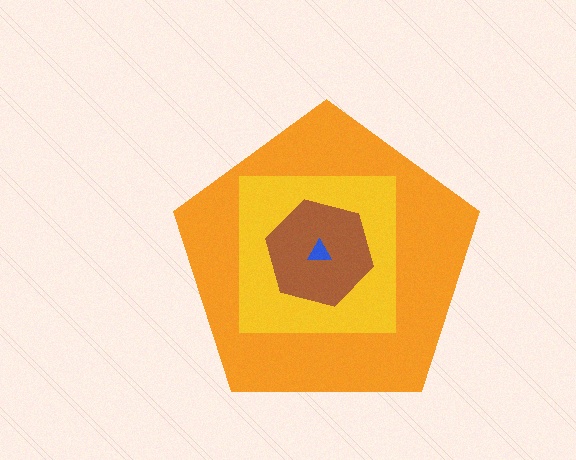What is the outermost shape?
The orange pentagon.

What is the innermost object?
The blue triangle.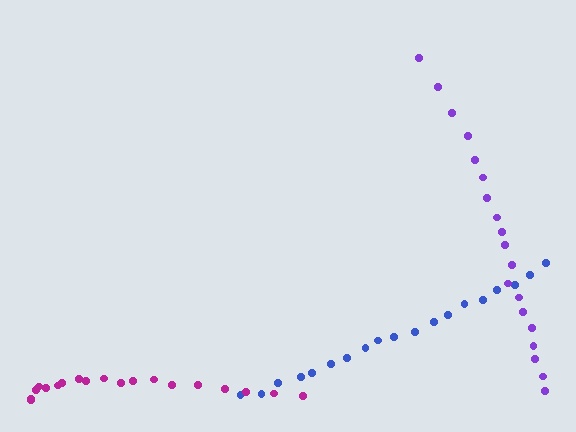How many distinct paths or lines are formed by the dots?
There are 3 distinct paths.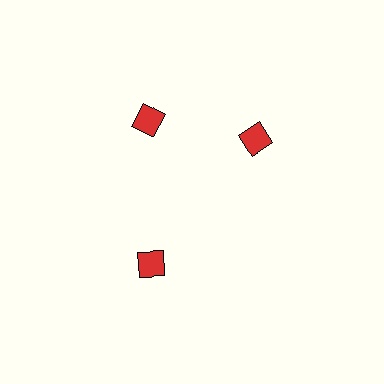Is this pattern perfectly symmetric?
No. The 3 red diamonds are arranged in a ring, but one element near the 3 o'clock position is rotated out of alignment along the ring, breaking the 3-fold rotational symmetry.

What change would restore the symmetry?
The symmetry would be restored by rotating it back into even spacing with its neighbors so that all 3 diamonds sit at equal angles and equal distance from the center.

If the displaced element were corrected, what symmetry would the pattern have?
It would have 3-fold rotational symmetry — the pattern would map onto itself every 120 degrees.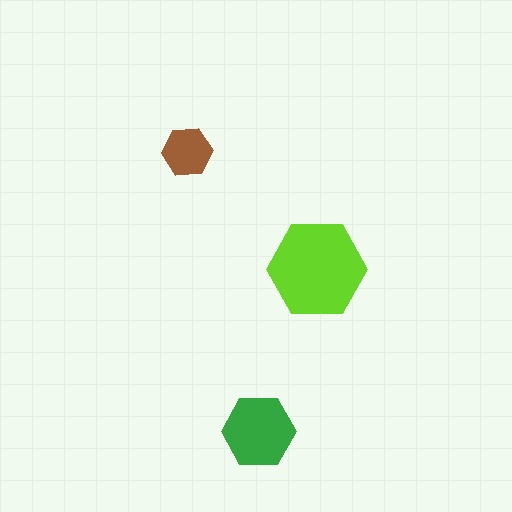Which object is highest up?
The brown hexagon is topmost.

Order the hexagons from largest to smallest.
the lime one, the green one, the brown one.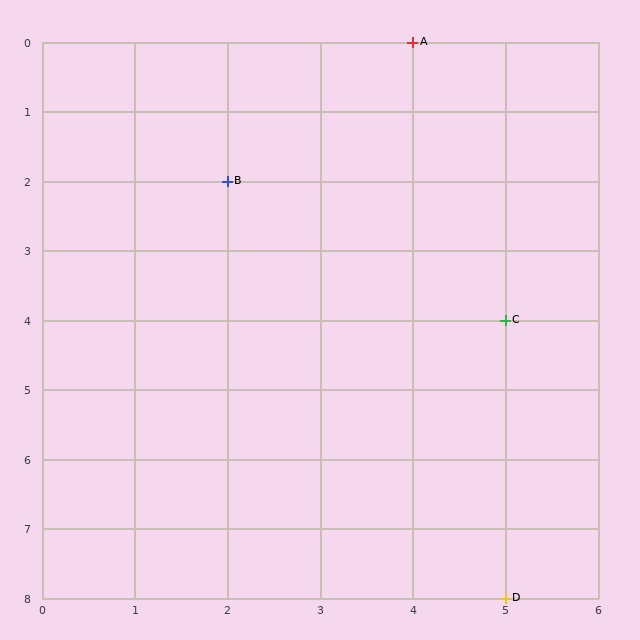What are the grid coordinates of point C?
Point C is at grid coordinates (5, 4).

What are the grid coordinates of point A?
Point A is at grid coordinates (4, 0).